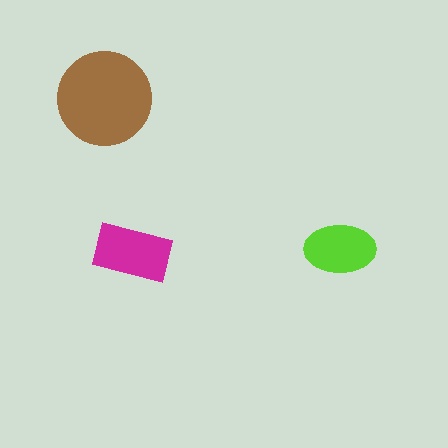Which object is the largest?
The brown circle.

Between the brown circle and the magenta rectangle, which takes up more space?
The brown circle.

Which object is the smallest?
The lime ellipse.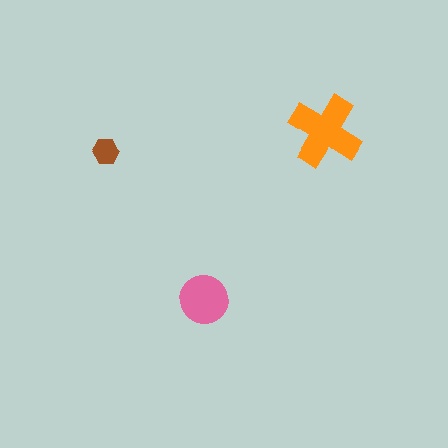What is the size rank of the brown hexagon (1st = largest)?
3rd.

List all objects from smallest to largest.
The brown hexagon, the pink circle, the orange cross.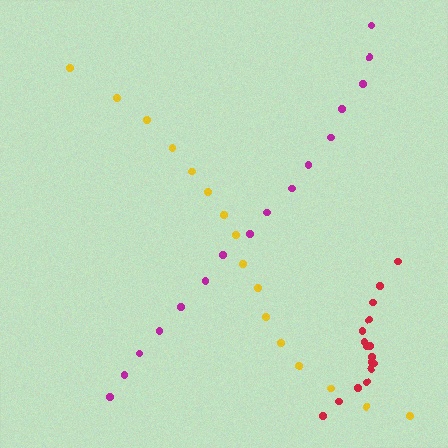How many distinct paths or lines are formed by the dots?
There are 3 distinct paths.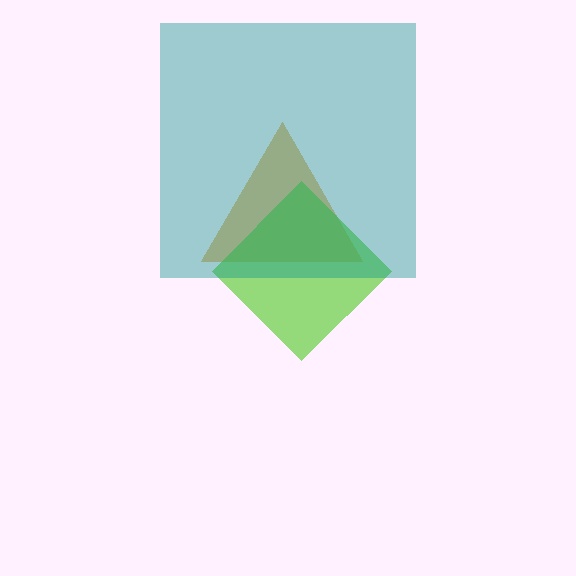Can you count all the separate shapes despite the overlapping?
Yes, there are 3 separate shapes.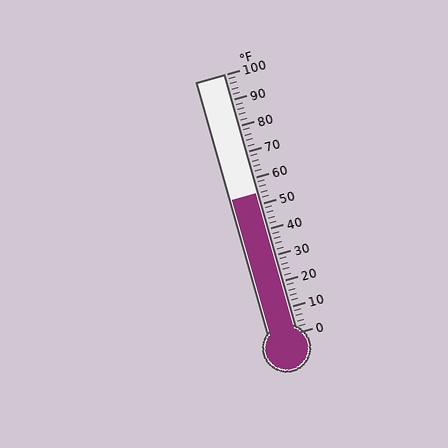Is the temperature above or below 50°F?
The temperature is above 50°F.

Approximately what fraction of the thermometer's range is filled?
The thermometer is filled to approximately 55% of its range.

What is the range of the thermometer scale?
The thermometer scale ranges from 0°F to 100°F.